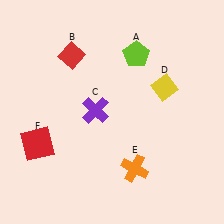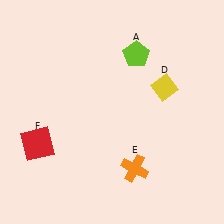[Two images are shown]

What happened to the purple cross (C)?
The purple cross (C) was removed in Image 2. It was in the top-left area of Image 1.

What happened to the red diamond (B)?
The red diamond (B) was removed in Image 2. It was in the top-left area of Image 1.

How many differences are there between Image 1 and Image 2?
There are 2 differences between the two images.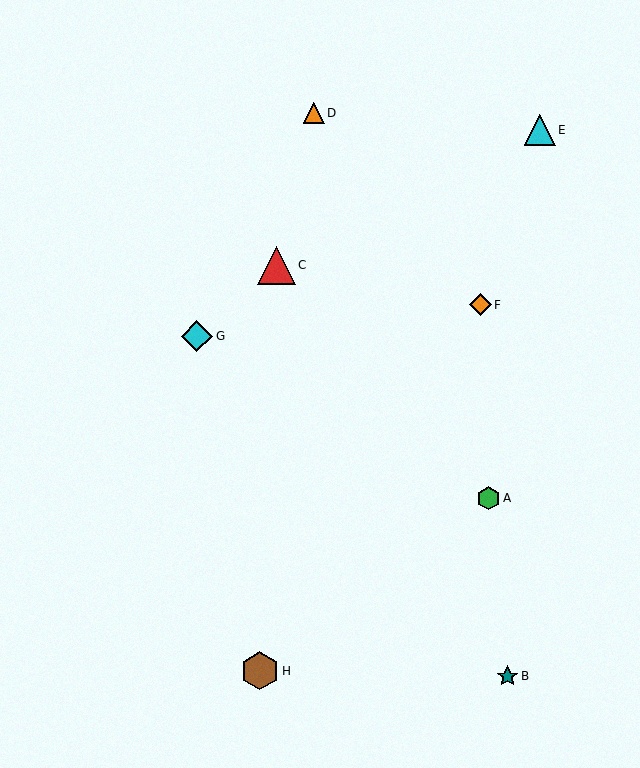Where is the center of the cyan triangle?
The center of the cyan triangle is at (540, 130).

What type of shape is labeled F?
Shape F is an orange diamond.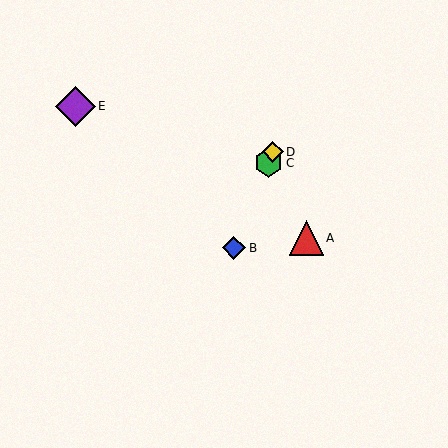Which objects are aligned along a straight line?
Objects B, C, D are aligned along a straight line.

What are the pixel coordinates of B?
Object B is at (234, 248).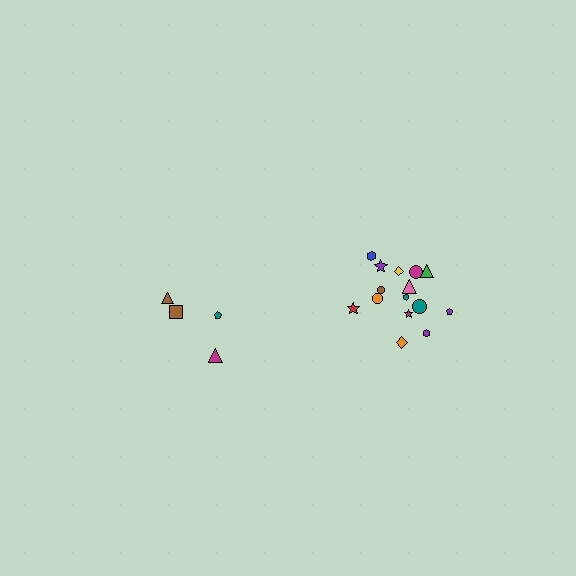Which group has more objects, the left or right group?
The right group.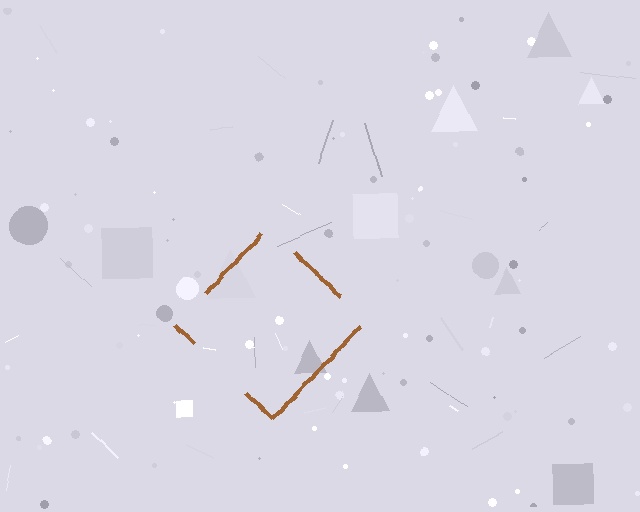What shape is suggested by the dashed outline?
The dashed outline suggests a diamond.